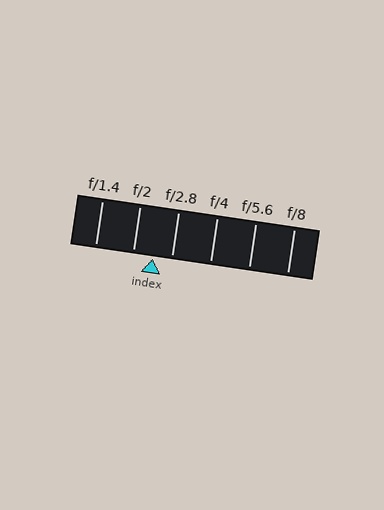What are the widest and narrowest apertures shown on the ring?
The widest aperture shown is f/1.4 and the narrowest is f/8.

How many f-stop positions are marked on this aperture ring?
There are 6 f-stop positions marked.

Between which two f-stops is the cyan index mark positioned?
The index mark is between f/2 and f/2.8.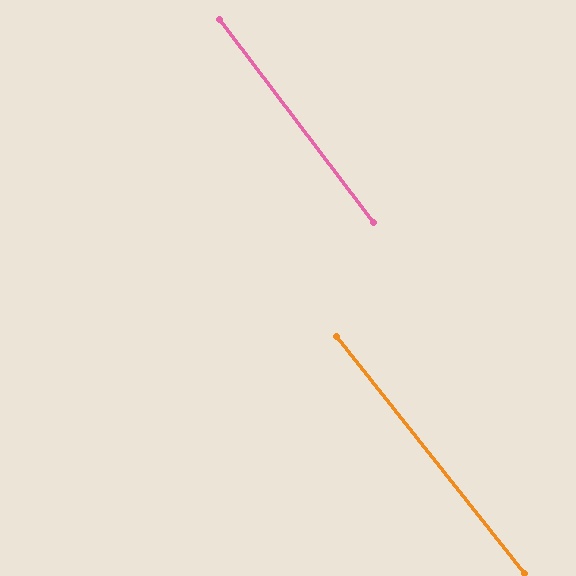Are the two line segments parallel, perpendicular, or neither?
Parallel — their directions differ by only 1.3°.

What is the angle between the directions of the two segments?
Approximately 1 degree.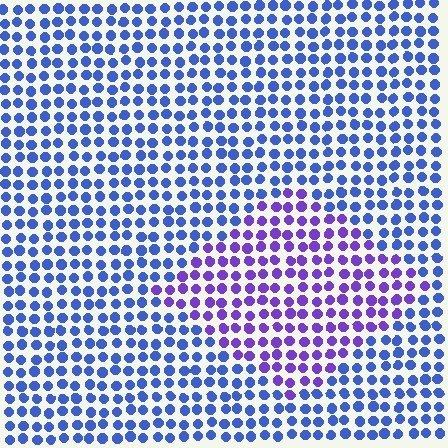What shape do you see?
I see a diamond.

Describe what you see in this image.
The image is filled with small blue elements in a uniform arrangement. A diamond-shaped region is visible where the elements are tinted to a slightly different hue, forming a subtle color boundary.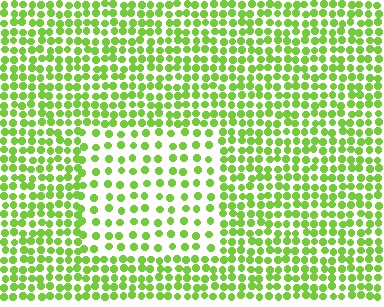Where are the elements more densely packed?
The elements are more densely packed outside the rectangle boundary.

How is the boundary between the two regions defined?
The boundary is defined by a change in element density (approximately 1.9x ratio). All elements are the same color, size, and shape.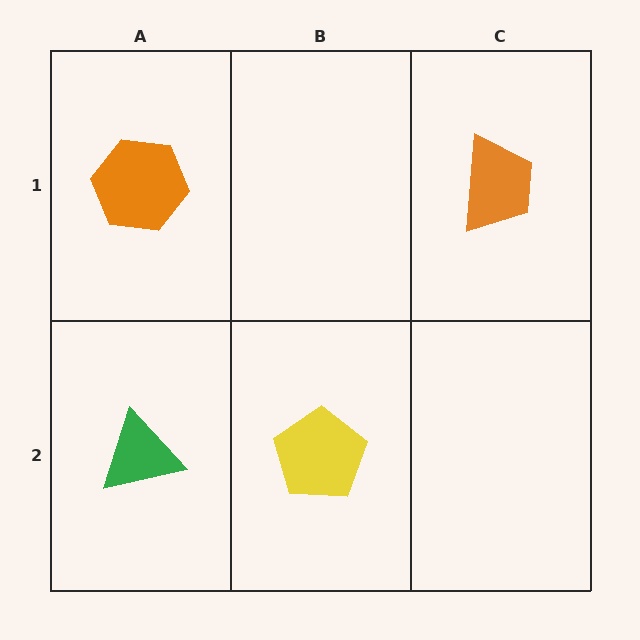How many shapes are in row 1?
2 shapes.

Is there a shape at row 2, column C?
No, that cell is empty.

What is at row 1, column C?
An orange trapezoid.